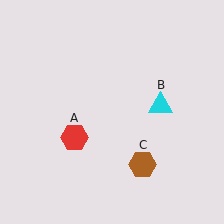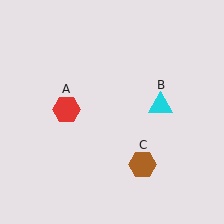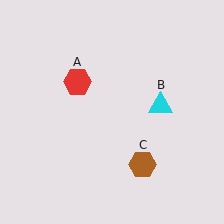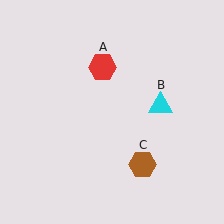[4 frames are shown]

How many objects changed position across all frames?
1 object changed position: red hexagon (object A).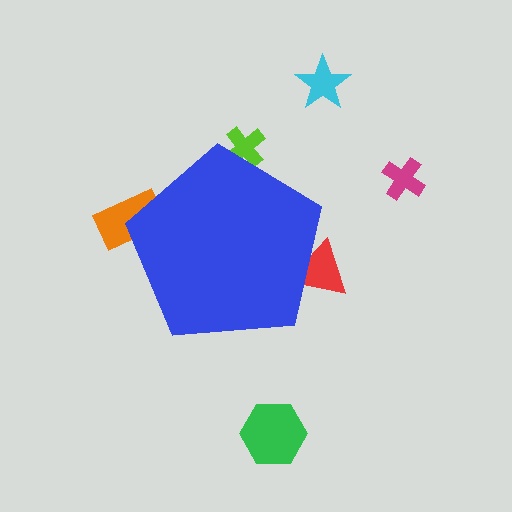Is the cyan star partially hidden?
No, the cyan star is fully visible.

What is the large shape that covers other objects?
A blue pentagon.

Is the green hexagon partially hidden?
No, the green hexagon is fully visible.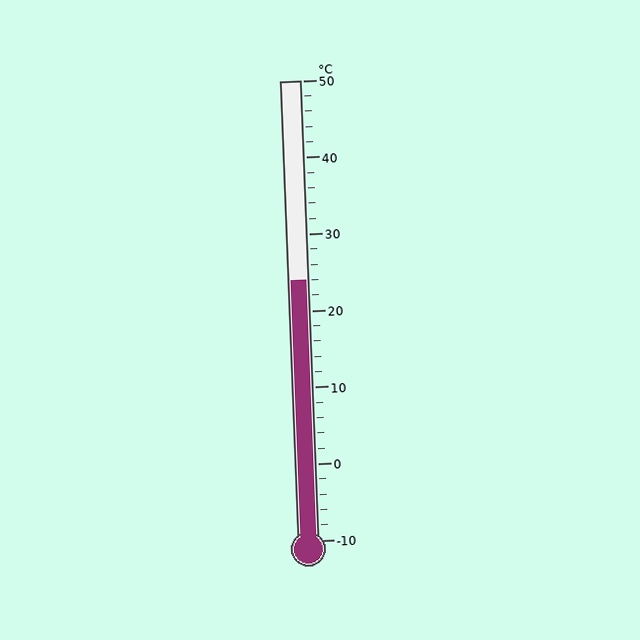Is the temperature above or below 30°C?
The temperature is below 30°C.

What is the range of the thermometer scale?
The thermometer scale ranges from -10°C to 50°C.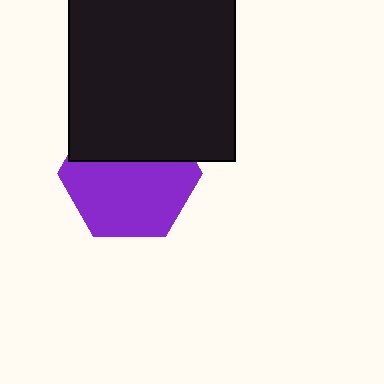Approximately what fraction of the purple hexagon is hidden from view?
Roughly 38% of the purple hexagon is hidden behind the black square.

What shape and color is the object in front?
The object in front is a black square.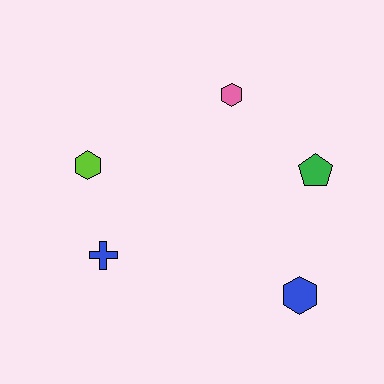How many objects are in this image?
There are 5 objects.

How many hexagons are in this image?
There are 3 hexagons.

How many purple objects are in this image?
There are no purple objects.